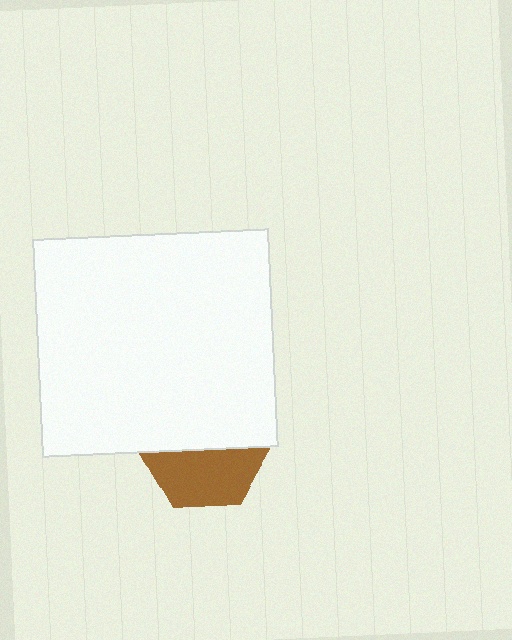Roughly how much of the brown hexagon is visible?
About half of it is visible (roughly 48%).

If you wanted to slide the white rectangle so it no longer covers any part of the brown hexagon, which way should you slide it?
Slide it up — that is the most direct way to separate the two shapes.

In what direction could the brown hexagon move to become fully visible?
The brown hexagon could move down. That would shift it out from behind the white rectangle entirely.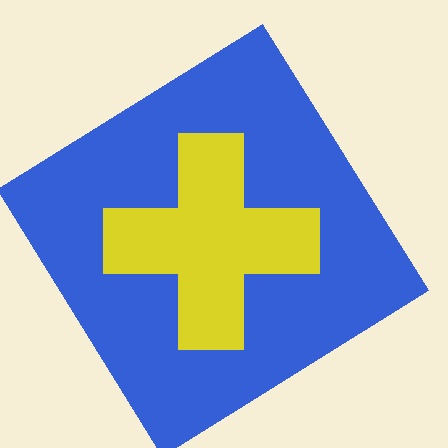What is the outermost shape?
The blue diamond.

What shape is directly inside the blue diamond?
The yellow cross.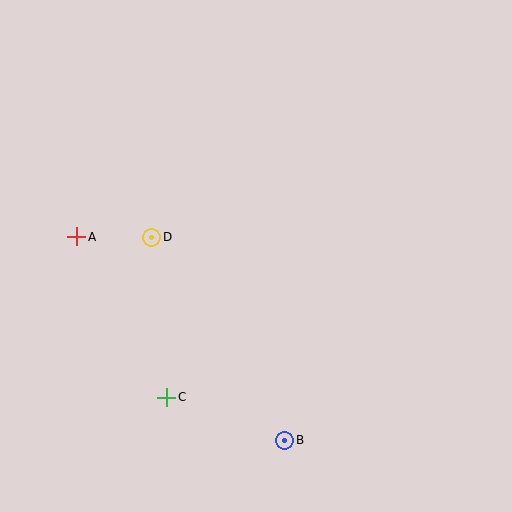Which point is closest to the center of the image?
Point D at (152, 237) is closest to the center.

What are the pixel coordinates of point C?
Point C is at (167, 397).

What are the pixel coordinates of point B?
Point B is at (285, 440).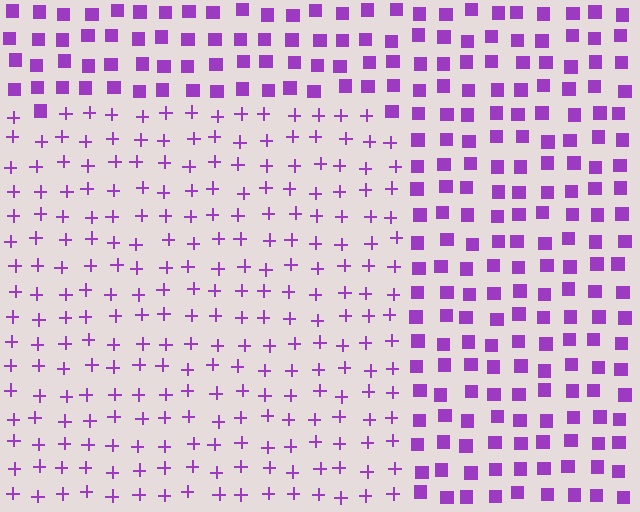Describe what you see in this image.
The image is filled with small purple elements arranged in a uniform grid. A rectangle-shaped region contains plus signs, while the surrounding area contains squares. The boundary is defined purely by the change in element shape.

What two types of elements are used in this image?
The image uses plus signs inside the rectangle region and squares outside it.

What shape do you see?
I see a rectangle.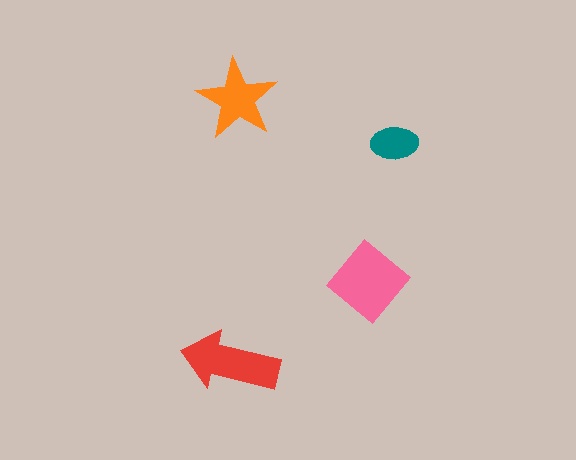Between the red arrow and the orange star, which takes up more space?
The red arrow.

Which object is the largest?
The pink diamond.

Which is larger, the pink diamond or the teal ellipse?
The pink diamond.